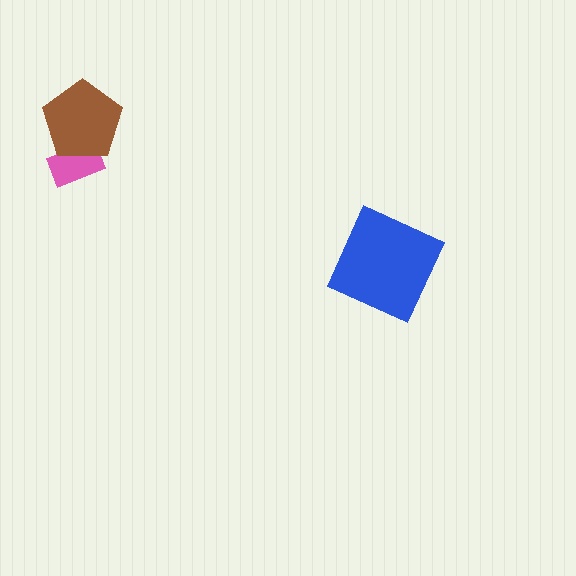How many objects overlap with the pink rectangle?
1 object overlaps with the pink rectangle.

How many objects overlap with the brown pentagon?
1 object overlaps with the brown pentagon.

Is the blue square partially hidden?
No, no other shape covers it.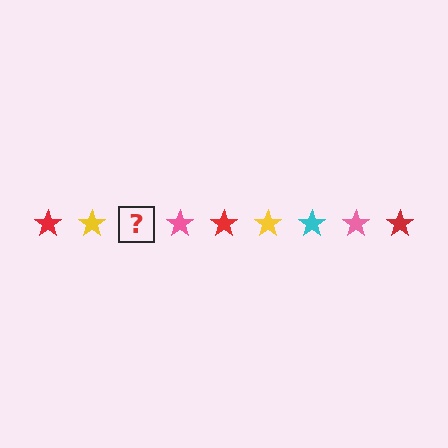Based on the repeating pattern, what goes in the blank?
The blank should be a cyan star.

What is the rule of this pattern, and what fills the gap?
The rule is that the pattern cycles through red, yellow, cyan, pink stars. The gap should be filled with a cyan star.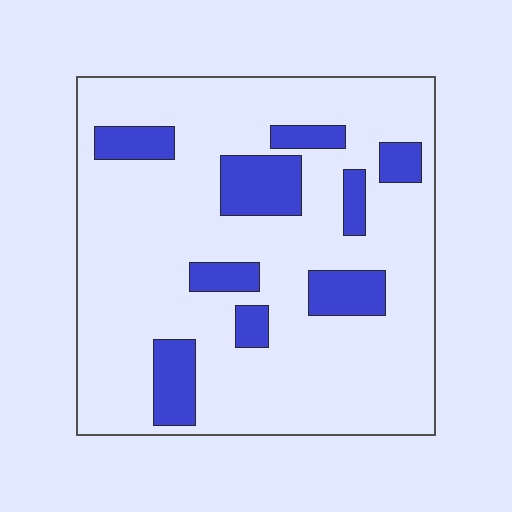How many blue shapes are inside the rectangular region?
9.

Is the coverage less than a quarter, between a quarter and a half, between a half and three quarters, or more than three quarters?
Less than a quarter.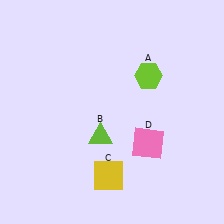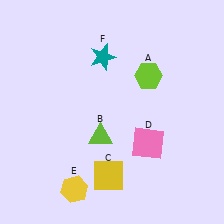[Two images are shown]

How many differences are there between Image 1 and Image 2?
There are 2 differences between the two images.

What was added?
A yellow hexagon (E), a teal star (F) were added in Image 2.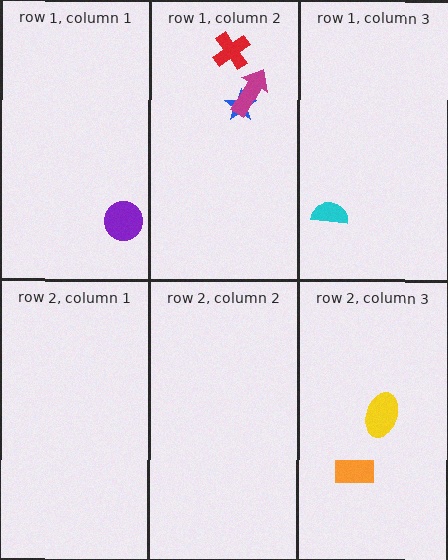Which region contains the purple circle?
The row 1, column 1 region.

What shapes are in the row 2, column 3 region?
The yellow ellipse, the orange rectangle.